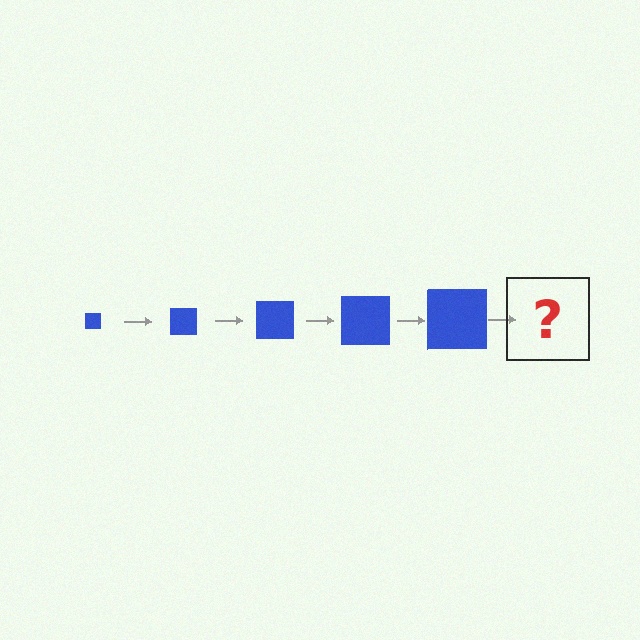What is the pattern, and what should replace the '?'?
The pattern is that the square gets progressively larger each step. The '?' should be a blue square, larger than the previous one.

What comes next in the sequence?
The next element should be a blue square, larger than the previous one.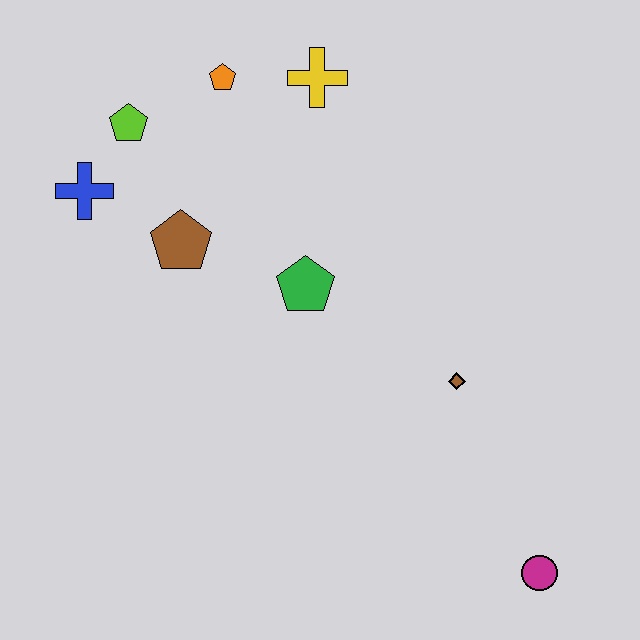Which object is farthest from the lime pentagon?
The magenta circle is farthest from the lime pentagon.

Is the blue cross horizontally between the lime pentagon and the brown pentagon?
No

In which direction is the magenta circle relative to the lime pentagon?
The magenta circle is below the lime pentagon.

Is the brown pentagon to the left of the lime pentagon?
No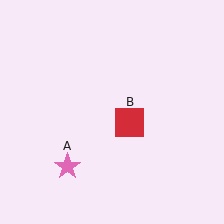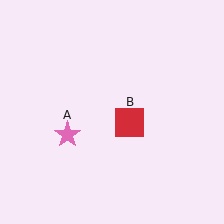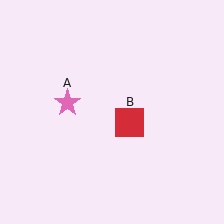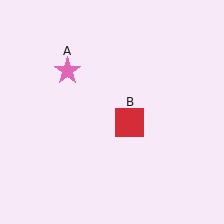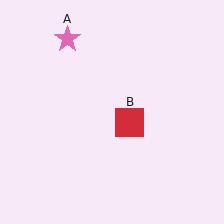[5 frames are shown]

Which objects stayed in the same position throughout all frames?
Red square (object B) remained stationary.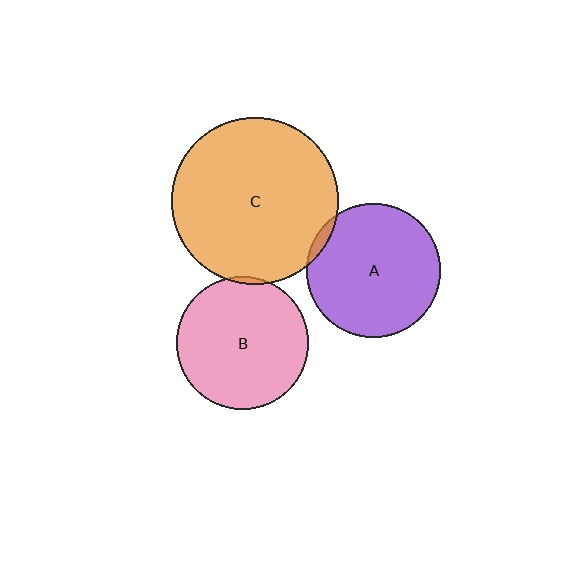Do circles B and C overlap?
Yes.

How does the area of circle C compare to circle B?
Approximately 1.6 times.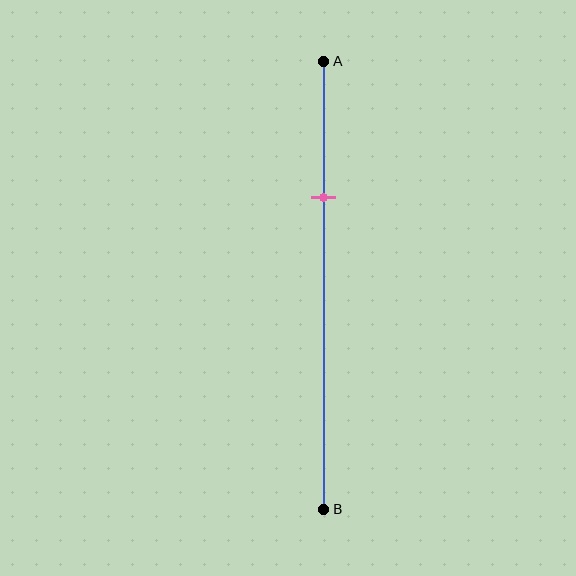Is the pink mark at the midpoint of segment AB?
No, the mark is at about 30% from A, not at the 50% midpoint.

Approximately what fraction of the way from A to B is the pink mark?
The pink mark is approximately 30% of the way from A to B.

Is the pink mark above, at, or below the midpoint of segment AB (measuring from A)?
The pink mark is above the midpoint of segment AB.